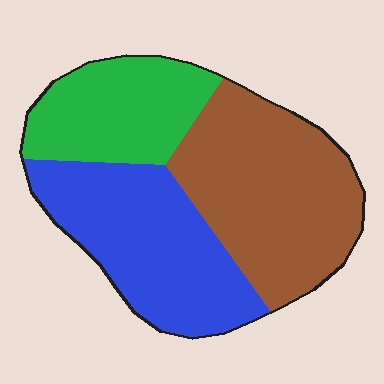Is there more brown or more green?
Brown.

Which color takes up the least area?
Green, at roughly 25%.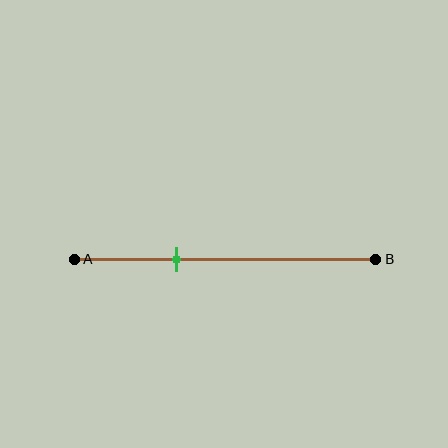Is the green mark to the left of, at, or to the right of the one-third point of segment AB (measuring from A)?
The green mark is approximately at the one-third point of segment AB.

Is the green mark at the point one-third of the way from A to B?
Yes, the mark is approximately at the one-third point.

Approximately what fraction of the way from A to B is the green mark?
The green mark is approximately 35% of the way from A to B.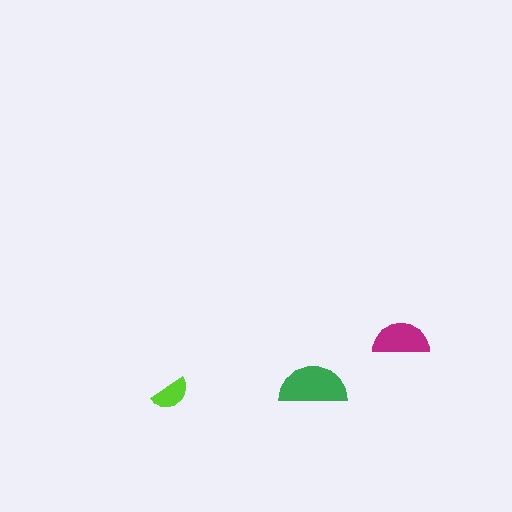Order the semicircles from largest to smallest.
the green one, the magenta one, the lime one.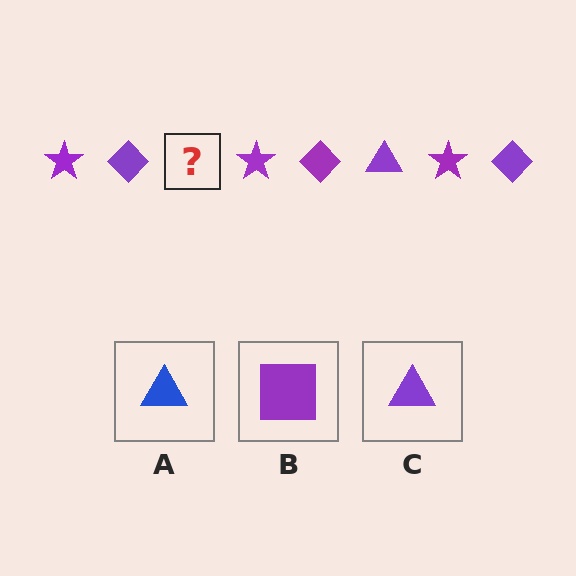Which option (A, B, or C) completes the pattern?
C.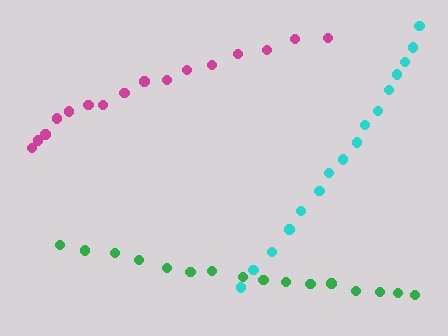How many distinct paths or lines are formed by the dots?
There are 3 distinct paths.